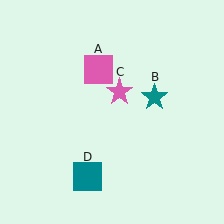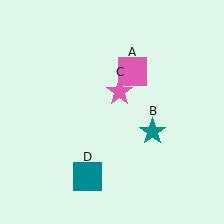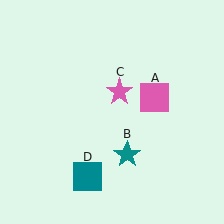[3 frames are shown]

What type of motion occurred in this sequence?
The pink square (object A), teal star (object B) rotated clockwise around the center of the scene.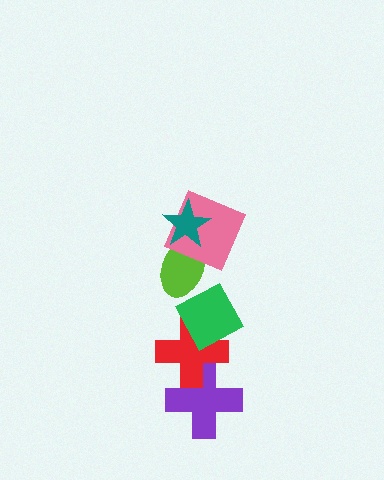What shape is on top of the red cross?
The green diamond is on top of the red cross.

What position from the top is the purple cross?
The purple cross is 6th from the top.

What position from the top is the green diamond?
The green diamond is 4th from the top.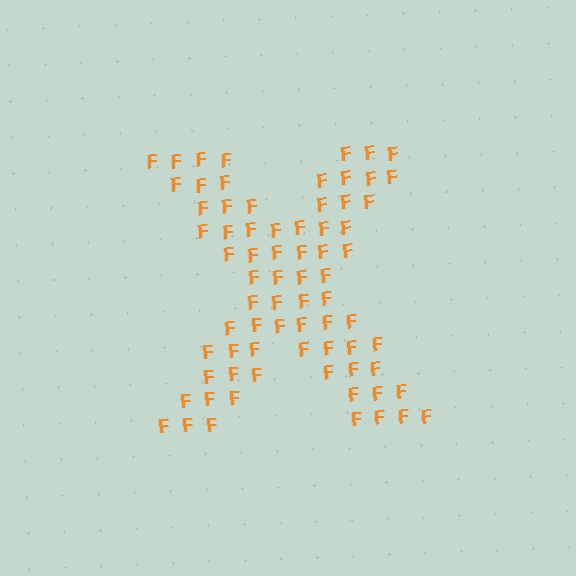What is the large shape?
The large shape is the letter X.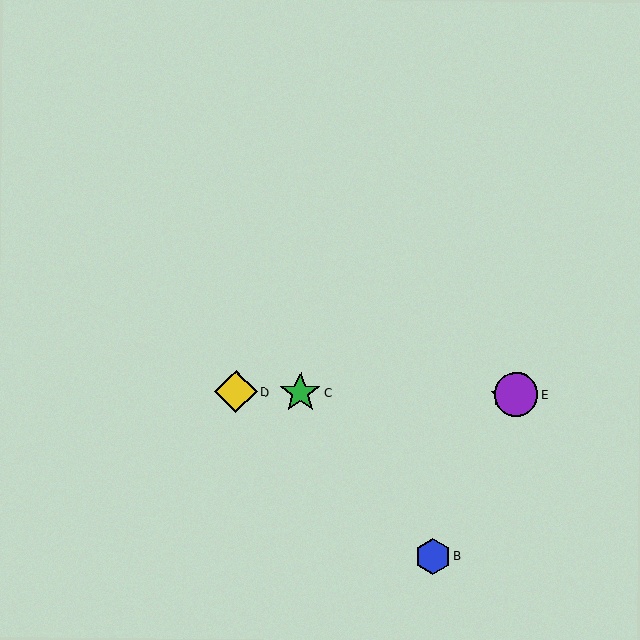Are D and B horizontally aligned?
No, D is at y≈392 and B is at y≈557.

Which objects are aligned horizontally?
Objects A, C, D, E are aligned horizontally.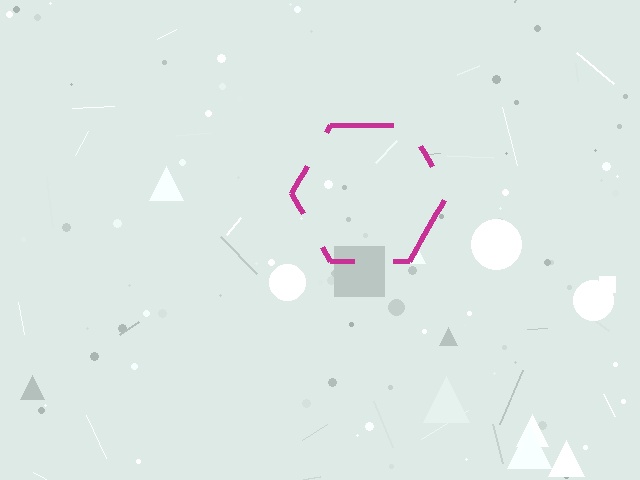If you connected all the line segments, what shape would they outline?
They would outline a hexagon.